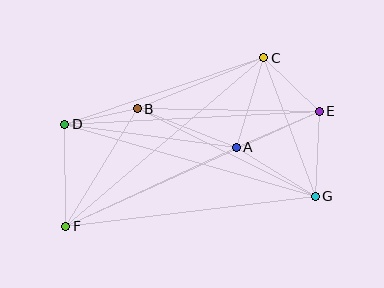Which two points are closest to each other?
Points B and D are closest to each other.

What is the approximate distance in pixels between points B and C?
The distance between B and C is approximately 136 pixels.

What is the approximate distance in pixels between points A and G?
The distance between A and G is approximately 93 pixels.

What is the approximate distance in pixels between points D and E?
The distance between D and E is approximately 255 pixels.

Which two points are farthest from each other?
Points E and F are farthest from each other.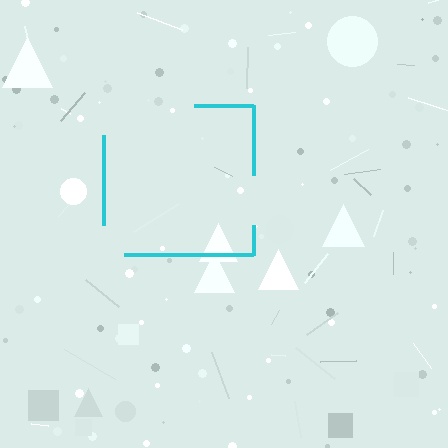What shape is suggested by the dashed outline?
The dashed outline suggests a square.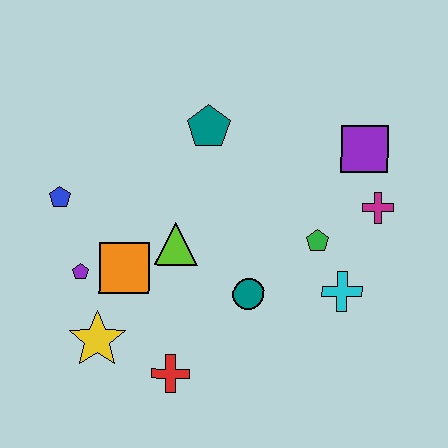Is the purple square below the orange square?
No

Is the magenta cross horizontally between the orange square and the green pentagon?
No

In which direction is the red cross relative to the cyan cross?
The red cross is to the left of the cyan cross.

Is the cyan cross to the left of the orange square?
No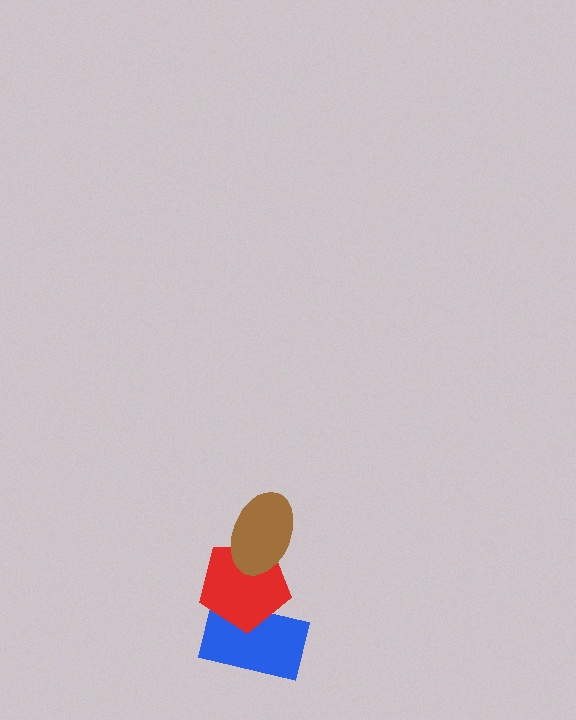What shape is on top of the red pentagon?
The brown ellipse is on top of the red pentagon.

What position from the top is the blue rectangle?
The blue rectangle is 3rd from the top.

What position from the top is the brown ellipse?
The brown ellipse is 1st from the top.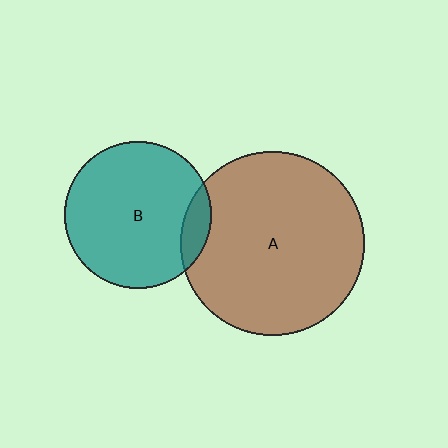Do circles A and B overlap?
Yes.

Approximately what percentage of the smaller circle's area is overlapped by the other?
Approximately 10%.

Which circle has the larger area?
Circle A (brown).